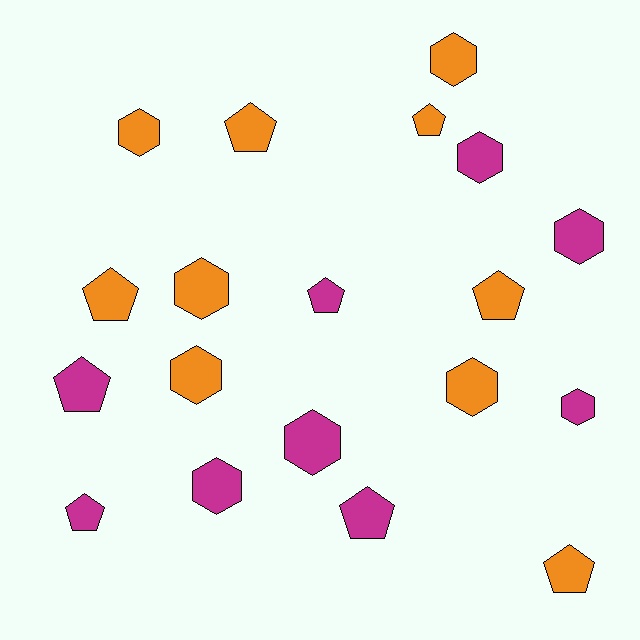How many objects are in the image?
There are 19 objects.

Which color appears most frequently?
Orange, with 10 objects.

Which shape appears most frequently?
Hexagon, with 10 objects.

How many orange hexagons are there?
There are 5 orange hexagons.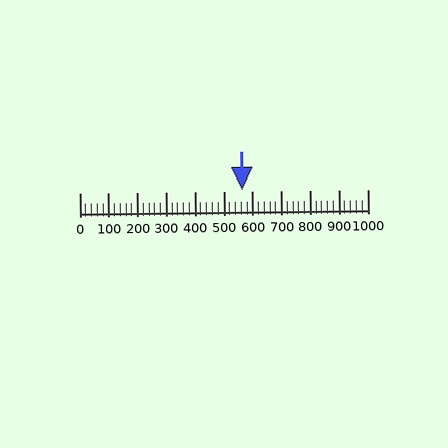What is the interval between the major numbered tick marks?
The major tick marks are spaced 100 units apart.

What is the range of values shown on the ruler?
The ruler shows values from 0 to 1000.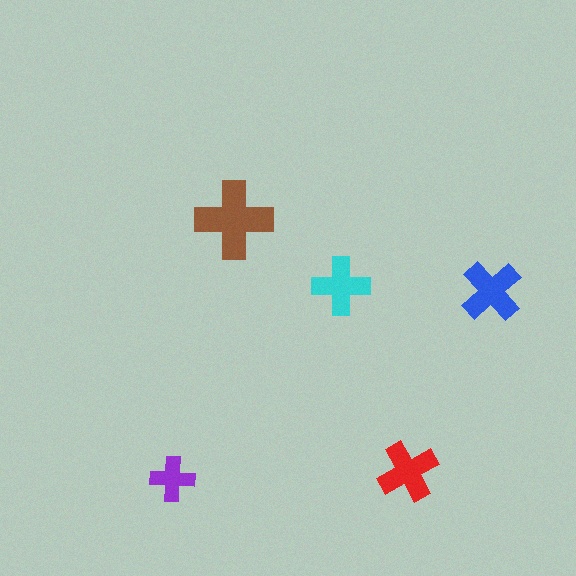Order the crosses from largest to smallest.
the brown one, the blue one, the red one, the cyan one, the purple one.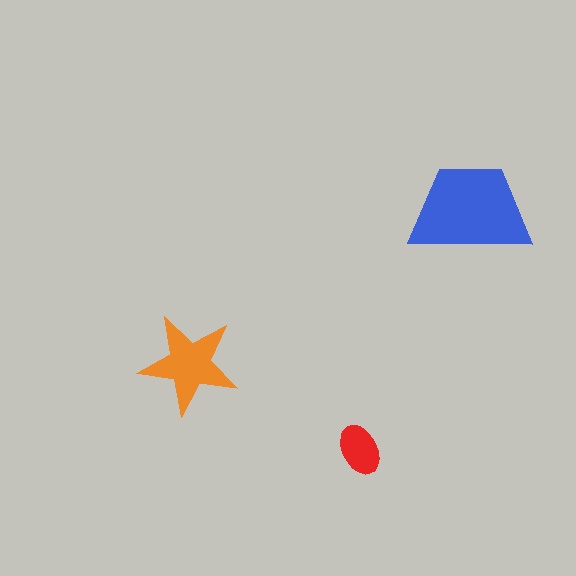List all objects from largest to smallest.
The blue trapezoid, the orange star, the red ellipse.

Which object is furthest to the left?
The orange star is leftmost.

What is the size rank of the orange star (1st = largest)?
2nd.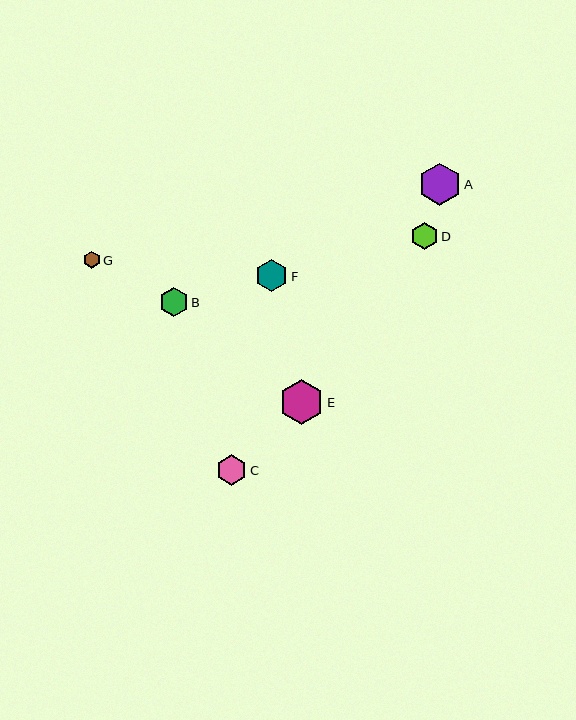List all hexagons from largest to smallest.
From largest to smallest: E, A, F, C, B, D, G.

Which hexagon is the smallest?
Hexagon G is the smallest with a size of approximately 17 pixels.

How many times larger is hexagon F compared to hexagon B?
Hexagon F is approximately 1.1 times the size of hexagon B.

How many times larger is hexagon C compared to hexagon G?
Hexagon C is approximately 1.8 times the size of hexagon G.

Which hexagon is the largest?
Hexagon E is the largest with a size of approximately 44 pixels.